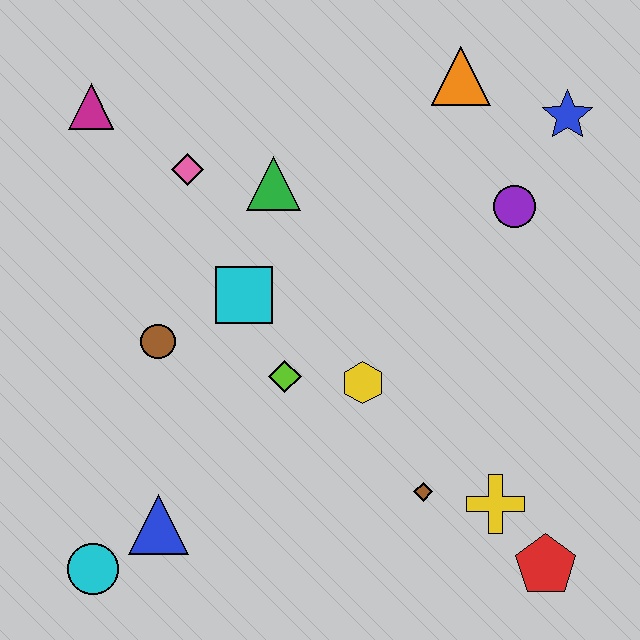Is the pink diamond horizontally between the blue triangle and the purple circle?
Yes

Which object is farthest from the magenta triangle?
The red pentagon is farthest from the magenta triangle.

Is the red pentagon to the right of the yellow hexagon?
Yes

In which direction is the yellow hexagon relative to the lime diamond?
The yellow hexagon is to the right of the lime diamond.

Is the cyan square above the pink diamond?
No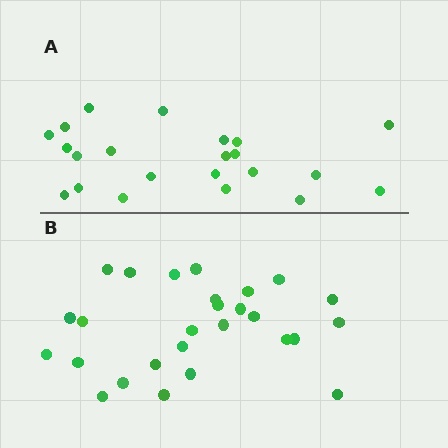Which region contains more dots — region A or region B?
Region B (the bottom region) has more dots.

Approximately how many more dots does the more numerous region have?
Region B has about 5 more dots than region A.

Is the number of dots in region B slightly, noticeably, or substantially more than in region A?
Region B has only slightly more — the two regions are fairly close. The ratio is roughly 1.2 to 1.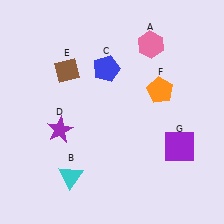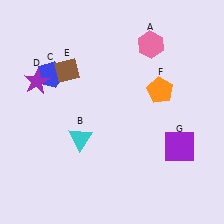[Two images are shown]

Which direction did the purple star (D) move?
The purple star (D) moved up.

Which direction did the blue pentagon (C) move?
The blue pentagon (C) moved left.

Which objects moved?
The objects that moved are: the cyan triangle (B), the blue pentagon (C), the purple star (D).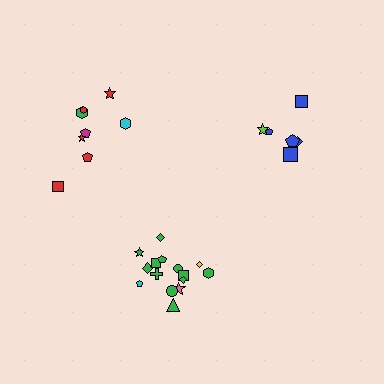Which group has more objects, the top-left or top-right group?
The top-left group.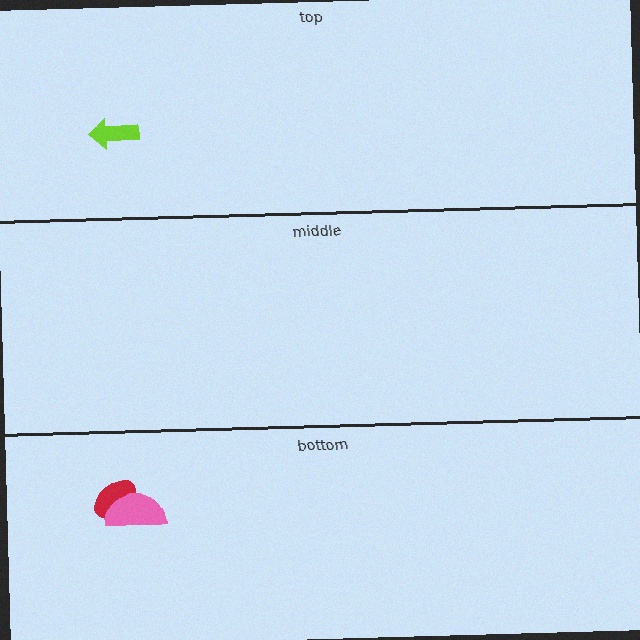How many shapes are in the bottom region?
2.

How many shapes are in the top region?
1.